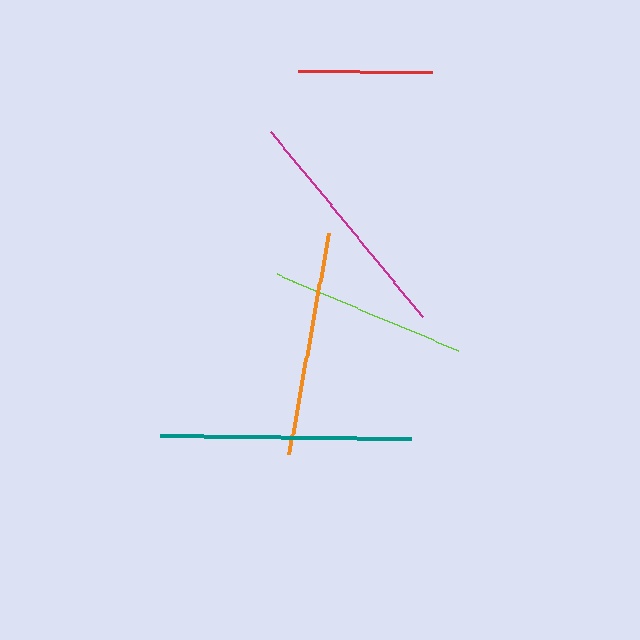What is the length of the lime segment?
The lime segment is approximately 196 pixels long.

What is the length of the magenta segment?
The magenta segment is approximately 240 pixels long.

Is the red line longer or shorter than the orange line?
The orange line is longer than the red line.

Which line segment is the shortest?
The red line is the shortest at approximately 134 pixels.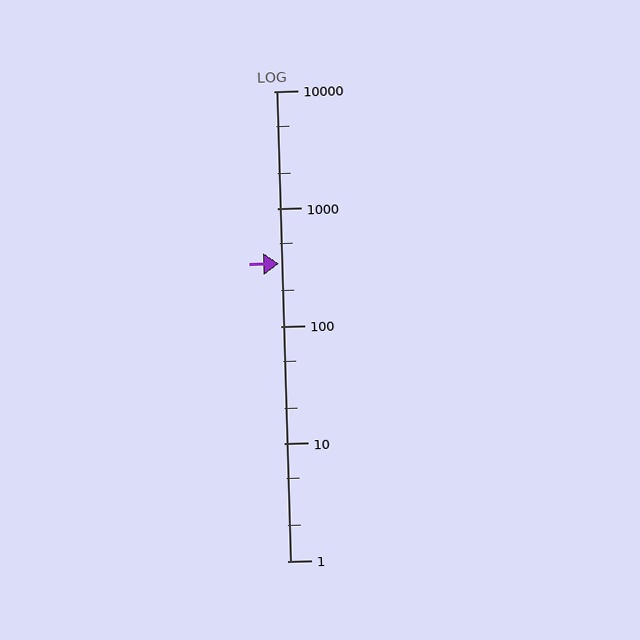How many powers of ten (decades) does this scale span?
The scale spans 4 decades, from 1 to 10000.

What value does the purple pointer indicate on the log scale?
The pointer indicates approximately 340.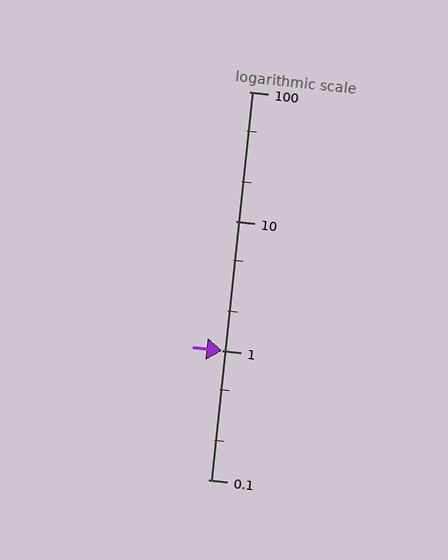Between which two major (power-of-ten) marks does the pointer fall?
The pointer is between 1 and 10.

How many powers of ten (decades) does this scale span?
The scale spans 3 decades, from 0.1 to 100.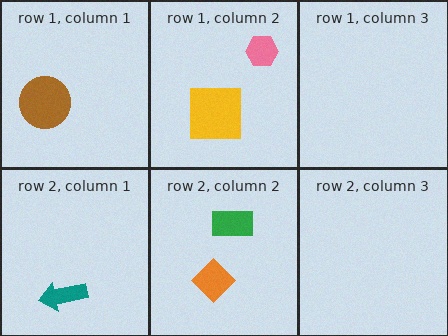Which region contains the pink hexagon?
The row 1, column 2 region.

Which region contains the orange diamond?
The row 2, column 2 region.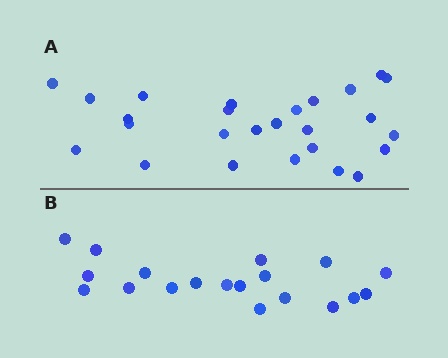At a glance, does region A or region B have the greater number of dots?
Region A (the top region) has more dots.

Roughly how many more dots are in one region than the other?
Region A has roughly 8 or so more dots than region B.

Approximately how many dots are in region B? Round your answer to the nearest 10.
About 20 dots. (The exact count is 19, which rounds to 20.)